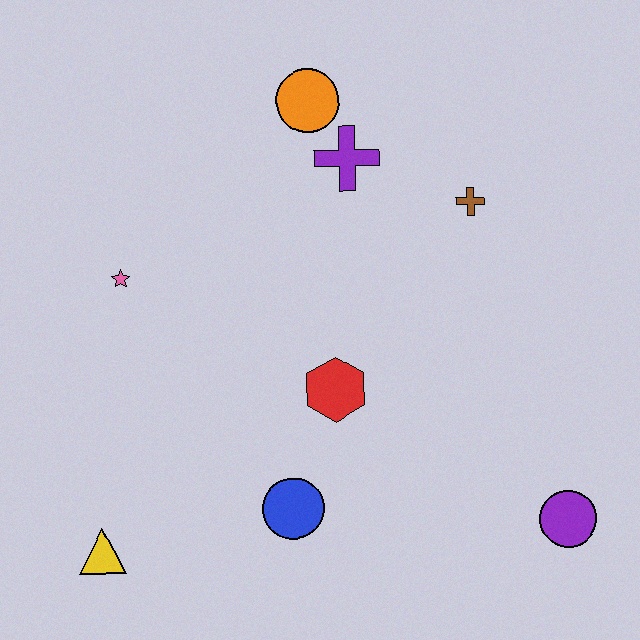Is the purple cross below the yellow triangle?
No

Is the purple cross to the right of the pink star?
Yes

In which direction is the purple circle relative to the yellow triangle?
The purple circle is to the right of the yellow triangle.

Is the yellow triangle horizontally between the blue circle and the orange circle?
No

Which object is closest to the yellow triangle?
The blue circle is closest to the yellow triangle.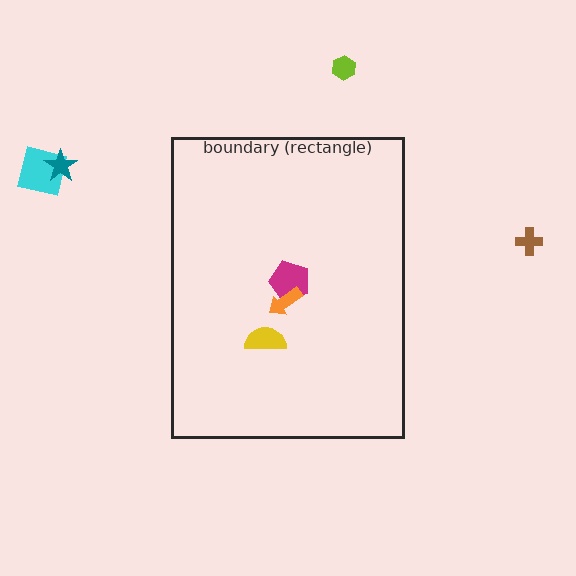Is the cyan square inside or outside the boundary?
Outside.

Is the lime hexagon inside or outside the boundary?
Outside.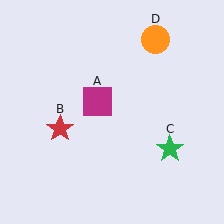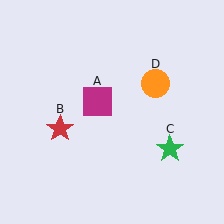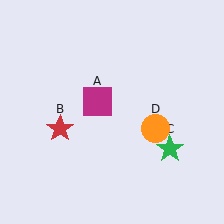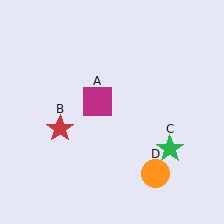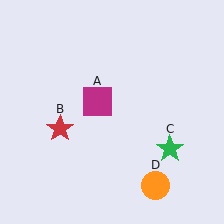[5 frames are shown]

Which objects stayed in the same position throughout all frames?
Magenta square (object A) and red star (object B) and green star (object C) remained stationary.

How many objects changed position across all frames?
1 object changed position: orange circle (object D).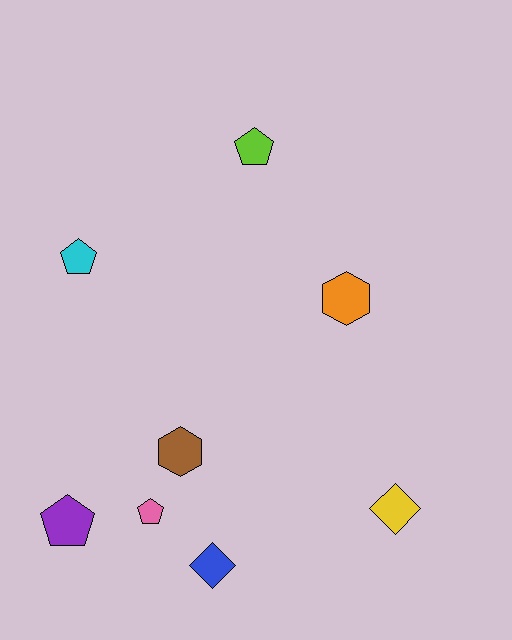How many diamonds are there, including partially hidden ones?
There are 2 diamonds.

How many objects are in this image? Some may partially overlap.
There are 8 objects.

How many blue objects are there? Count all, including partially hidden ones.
There is 1 blue object.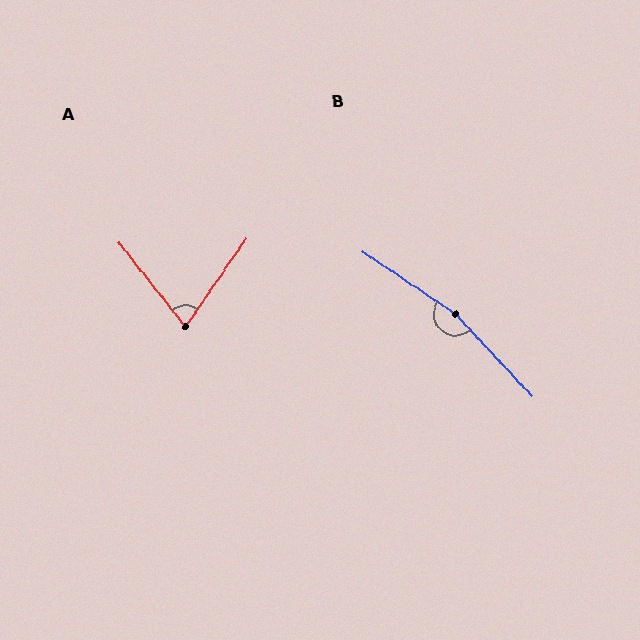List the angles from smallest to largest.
A (73°), B (167°).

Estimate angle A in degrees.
Approximately 73 degrees.